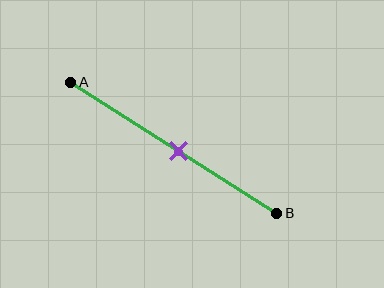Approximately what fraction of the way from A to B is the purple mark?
The purple mark is approximately 55% of the way from A to B.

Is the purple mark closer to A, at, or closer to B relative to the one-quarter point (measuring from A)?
The purple mark is closer to point B than the one-quarter point of segment AB.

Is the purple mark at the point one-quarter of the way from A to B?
No, the mark is at about 55% from A, not at the 25% one-quarter point.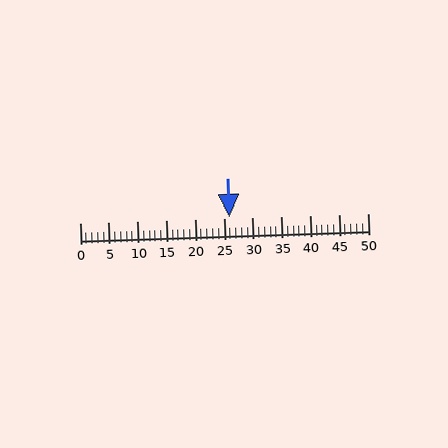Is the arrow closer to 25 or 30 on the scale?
The arrow is closer to 25.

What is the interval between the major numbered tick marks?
The major tick marks are spaced 5 units apart.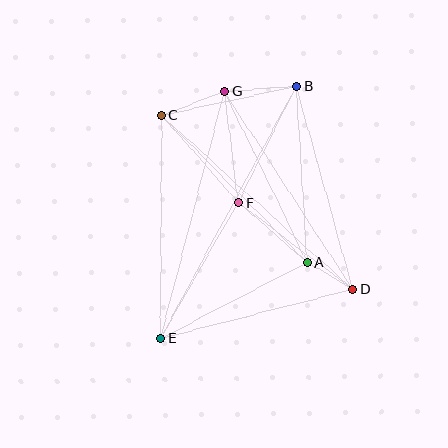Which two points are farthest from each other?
Points B and E are farthest from each other.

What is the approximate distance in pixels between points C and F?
The distance between C and F is approximately 116 pixels.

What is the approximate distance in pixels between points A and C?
The distance between A and C is approximately 207 pixels.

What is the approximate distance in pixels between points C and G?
The distance between C and G is approximately 67 pixels.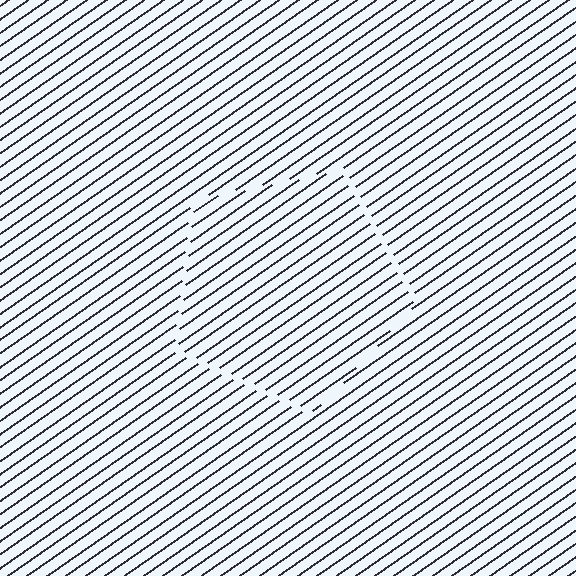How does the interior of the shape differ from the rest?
The interior of the shape contains the same grating, shifted by half a period — the contour is defined by the phase discontinuity where line-ends from the inner and outer gratings abut.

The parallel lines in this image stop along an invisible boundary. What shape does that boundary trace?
An illusory pentagon. The interior of the shape contains the same grating, shifted by half a period — the contour is defined by the phase discontinuity where line-ends from the inner and outer gratings abut.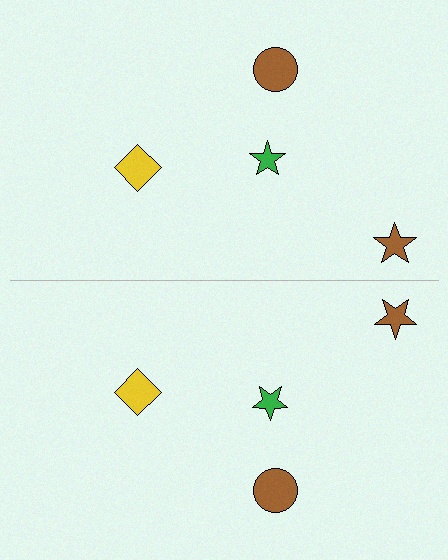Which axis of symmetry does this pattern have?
The pattern has a horizontal axis of symmetry running through the center of the image.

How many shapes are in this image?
There are 8 shapes in this image.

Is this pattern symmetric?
Yes, this pattern has bilateral (reflection) symmetry.